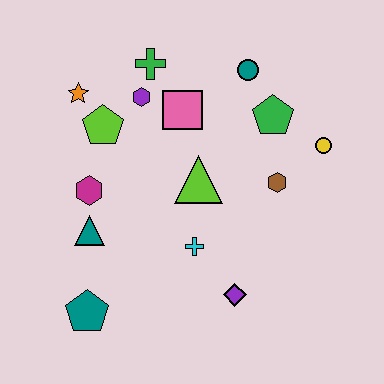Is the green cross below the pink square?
No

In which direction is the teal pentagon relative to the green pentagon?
The teal pentagon is below the green pentagon.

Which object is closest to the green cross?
The purple hexagon is closest to the green cross.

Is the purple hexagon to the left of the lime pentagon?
No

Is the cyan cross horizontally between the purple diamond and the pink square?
Yes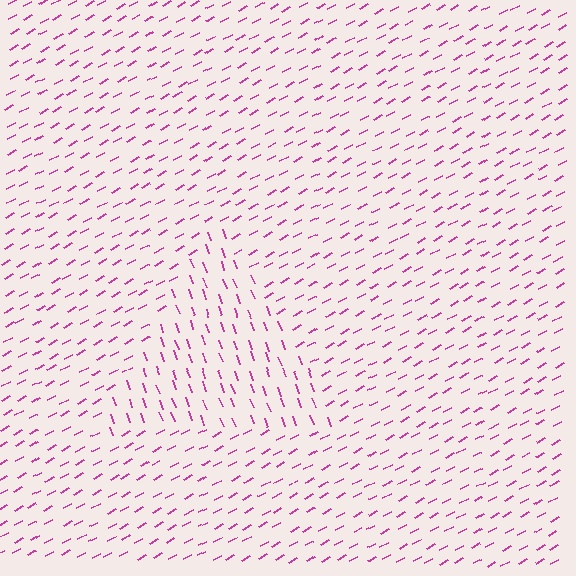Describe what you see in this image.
The image is filled with small magenta line segments. A triangle region in the image has lines oriented differently from the surrounding lines, creating a visible texture boundary.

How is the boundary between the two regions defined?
The boundary is defined purely by a change in line orientation (approximately 81 degrees difference). All lines are the same color and thickness.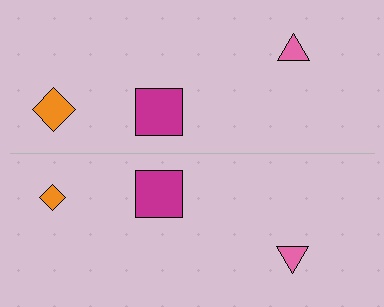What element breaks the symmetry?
The orange diamond on the bottom side has a different size than its mirror counterpart.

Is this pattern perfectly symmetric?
No, the pattern is not perfectly symmetric. The orange diamond on the bottom side has a different size than its mirror counterpart.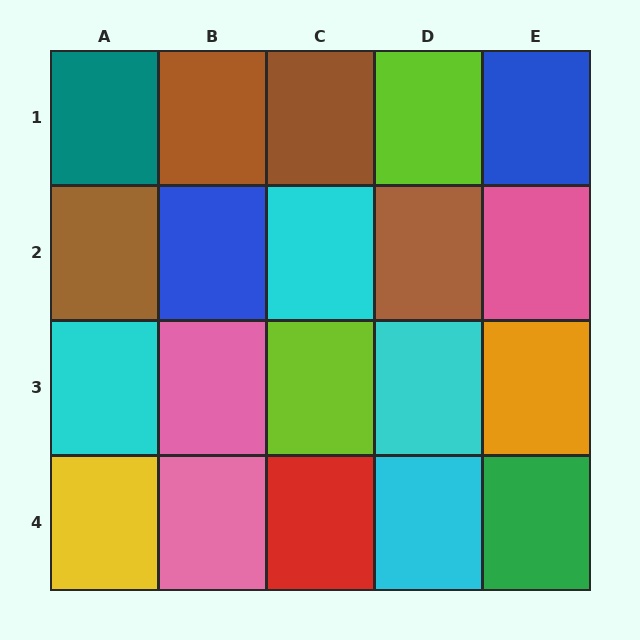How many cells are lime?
2 cells are lime.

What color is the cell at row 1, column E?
Blue.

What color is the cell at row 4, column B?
Pink.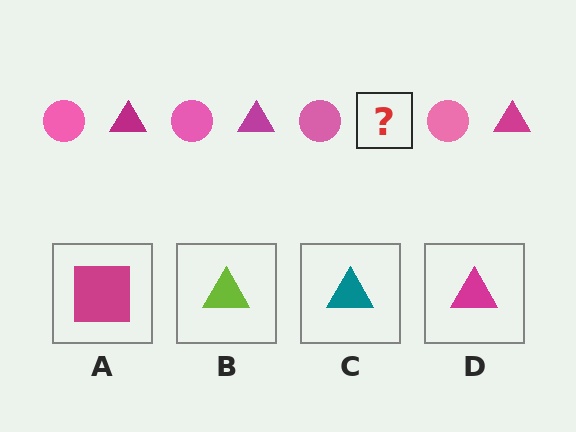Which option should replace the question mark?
Option D.